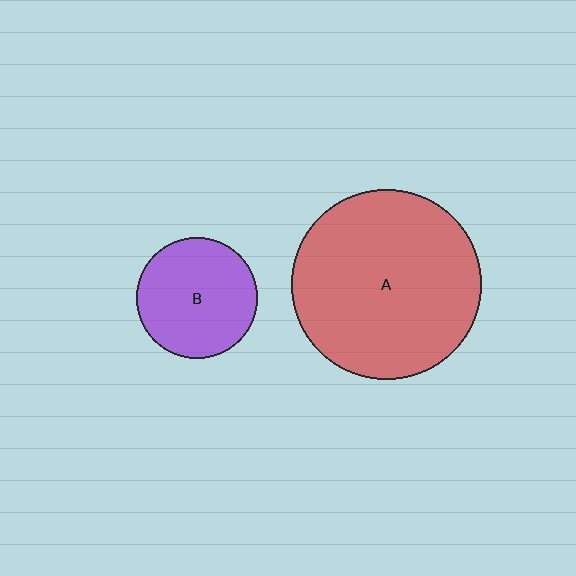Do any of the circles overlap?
No, none of the circles overlap.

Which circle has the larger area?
Circle A (red).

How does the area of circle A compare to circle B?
Approximately 2.4 times.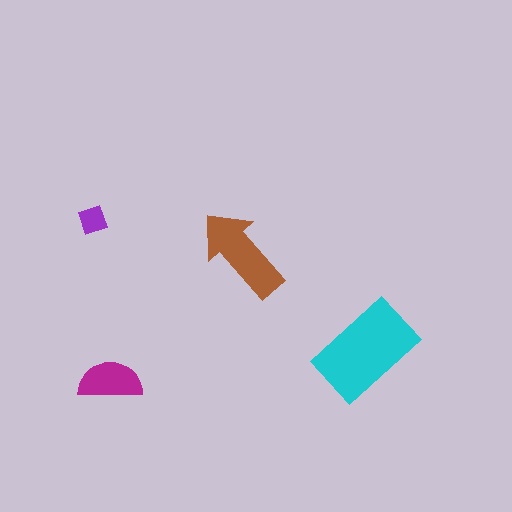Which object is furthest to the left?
The purple diamond is leftmost.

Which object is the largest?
The cyan rectangle.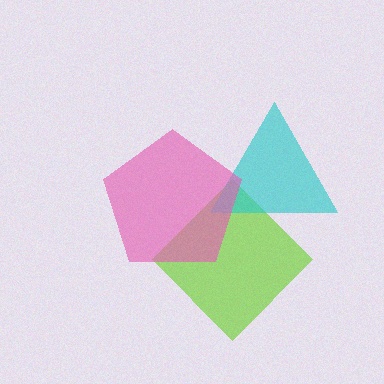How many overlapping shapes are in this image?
There are 3 overlapping shapes in the image.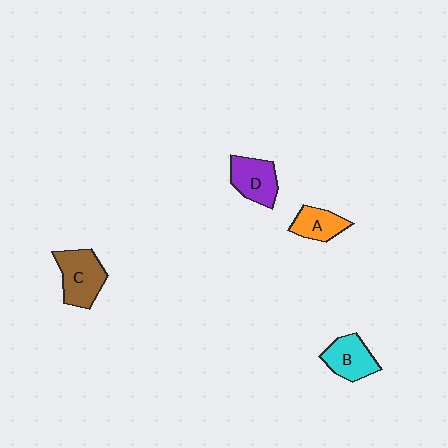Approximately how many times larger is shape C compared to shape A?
Approximately 1.5 times.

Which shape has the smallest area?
Shape A (orange).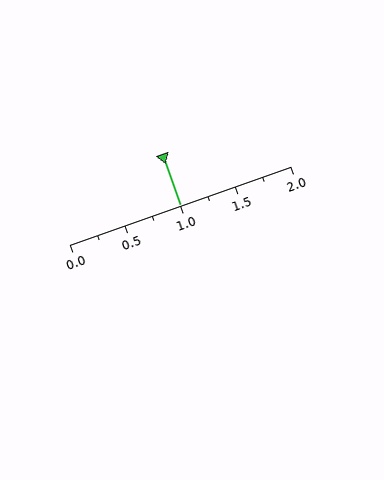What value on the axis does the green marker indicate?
The marker indicates approximately 1.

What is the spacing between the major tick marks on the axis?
The major ticks are spaced 0.5 apart.